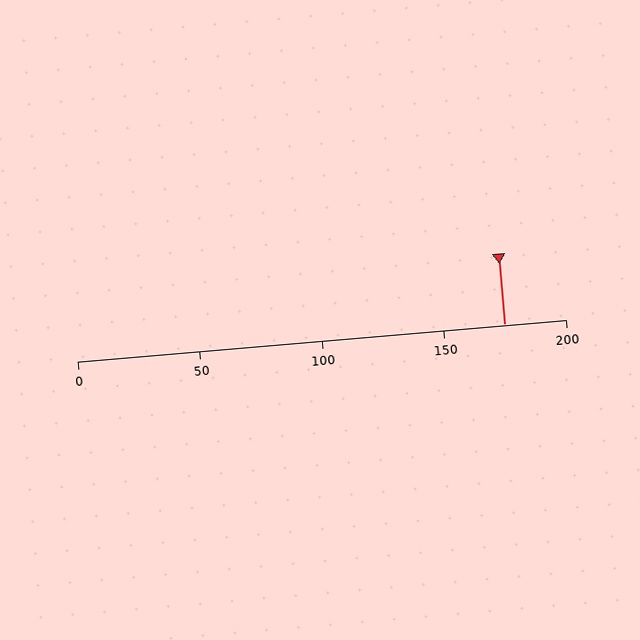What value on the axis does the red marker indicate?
The marker indicates approximately 175.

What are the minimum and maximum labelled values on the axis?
The axis runs from 0 to 200.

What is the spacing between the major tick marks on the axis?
The major ticks are spaced 50 apart.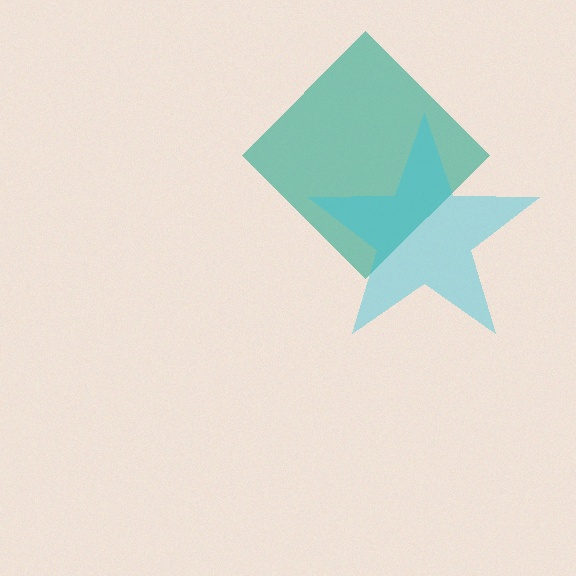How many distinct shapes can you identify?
There are 2 distinct shapes: a teal diamond, a cyan star.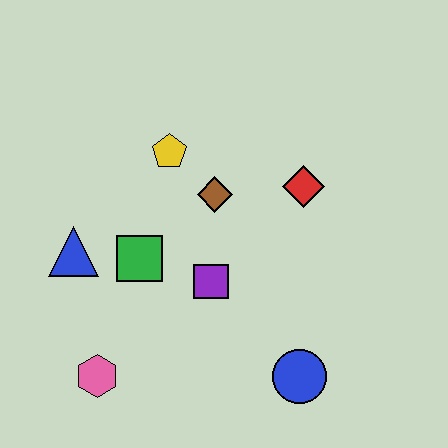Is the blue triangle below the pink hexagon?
No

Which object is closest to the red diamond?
The brown diamond is closest to the red diamond.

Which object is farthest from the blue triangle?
The blue circle is farthest from the blue triangle.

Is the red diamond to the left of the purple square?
No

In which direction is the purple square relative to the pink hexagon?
The purple square is to the right of the pink hexagon.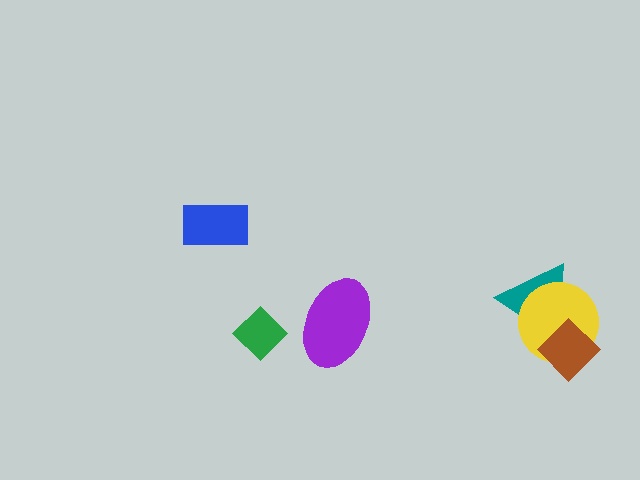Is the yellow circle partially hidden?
Yes, it is partially covered by another shape.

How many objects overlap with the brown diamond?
2 objects overlap with the brown diamond.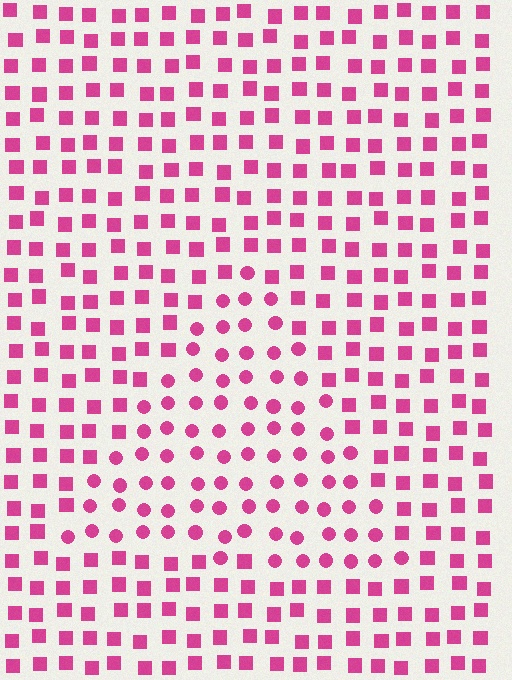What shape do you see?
I see a triangle.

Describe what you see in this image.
The image is filled with small magenta elements arranged in a uniform grid. A triangle-shaped region contains circles, while the surrounding area contains squares. The boundary is defined purely by the change in element shape.